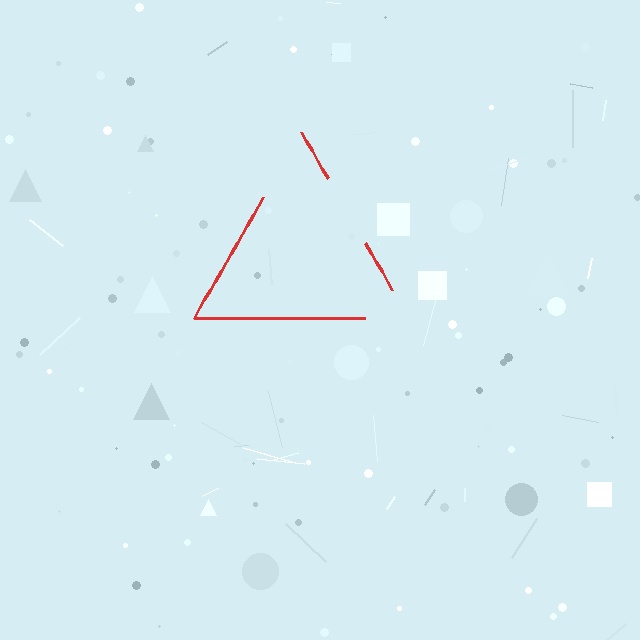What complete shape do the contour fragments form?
The contour fragments form a triangle.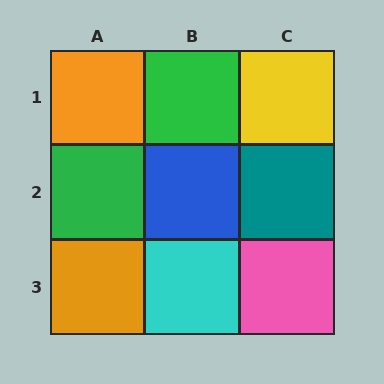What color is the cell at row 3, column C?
Pink.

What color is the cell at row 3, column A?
Orange.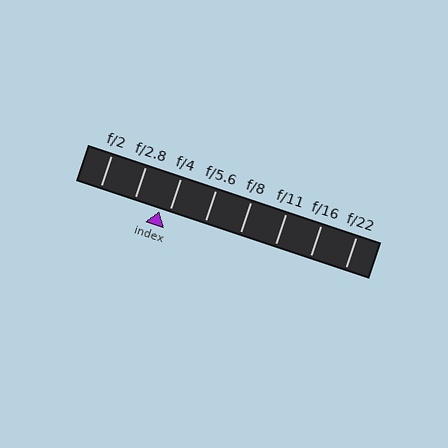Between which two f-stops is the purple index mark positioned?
The index mark is between f/2.8 and f/4.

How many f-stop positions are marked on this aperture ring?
There are 8 f-stop positions marked.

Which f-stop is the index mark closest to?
The index mark is closest to f/4.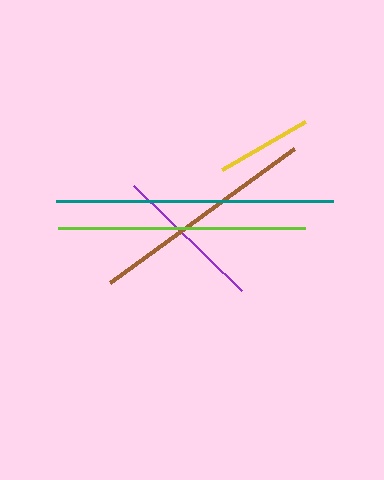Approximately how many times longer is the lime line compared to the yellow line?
The lime line is approximately 2.6 times the length of the yellow line.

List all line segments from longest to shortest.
From longest to shortest: teal, lime, brown, purple, yellow.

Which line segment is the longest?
The teal line is the longest at approximately 277 pixels.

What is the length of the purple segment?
The purple segment is approximately 151 pixels long.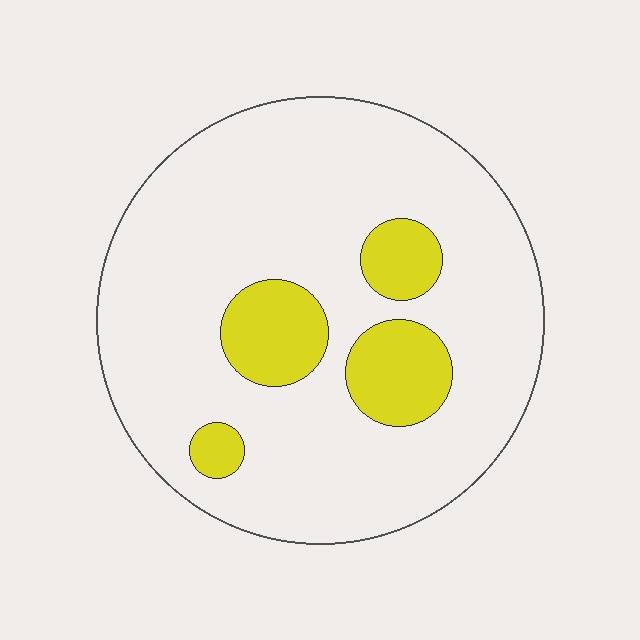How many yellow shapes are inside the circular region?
4.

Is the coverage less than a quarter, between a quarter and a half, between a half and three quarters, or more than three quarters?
Less than a quarter.